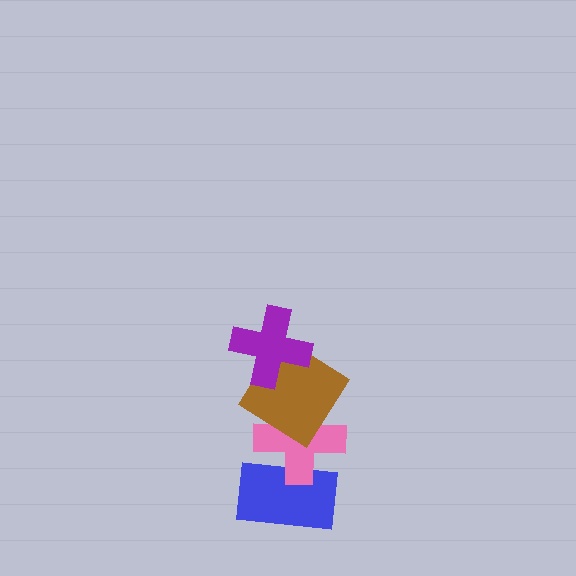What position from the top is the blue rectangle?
The blue rectangle is 4th from the top.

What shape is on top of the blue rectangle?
The pink cross is on top of the blue rectangle.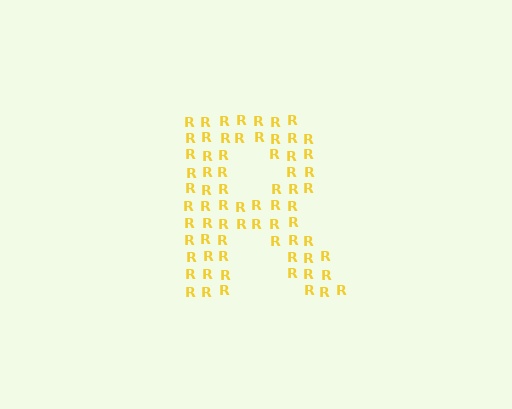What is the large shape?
The large shape is the letter R.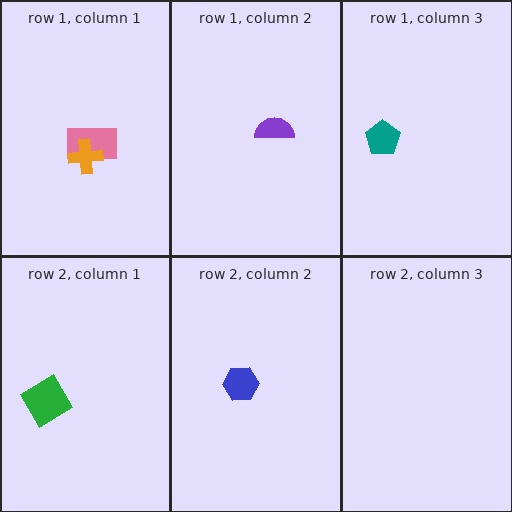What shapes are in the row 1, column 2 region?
The purple semicircle.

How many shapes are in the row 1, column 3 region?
1.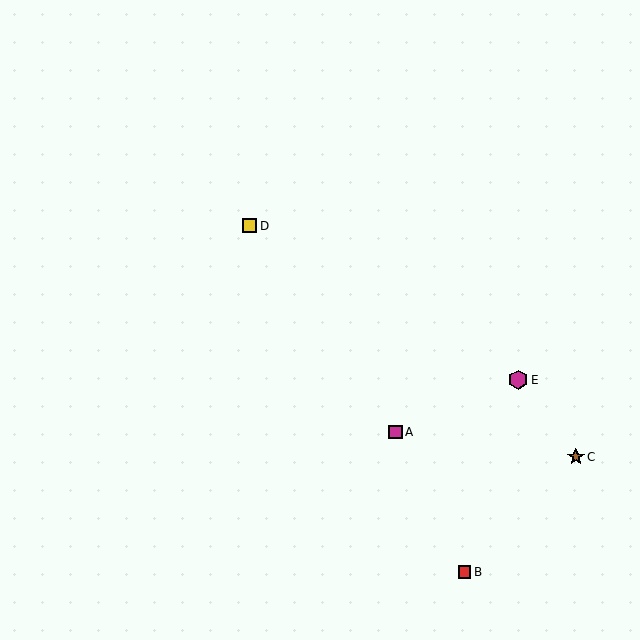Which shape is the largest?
The magenta hexagon (labeled E) is the largest.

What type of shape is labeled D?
Shape D is a yellow square.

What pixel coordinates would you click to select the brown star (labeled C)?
Click at (576, 457) to select the brown star C.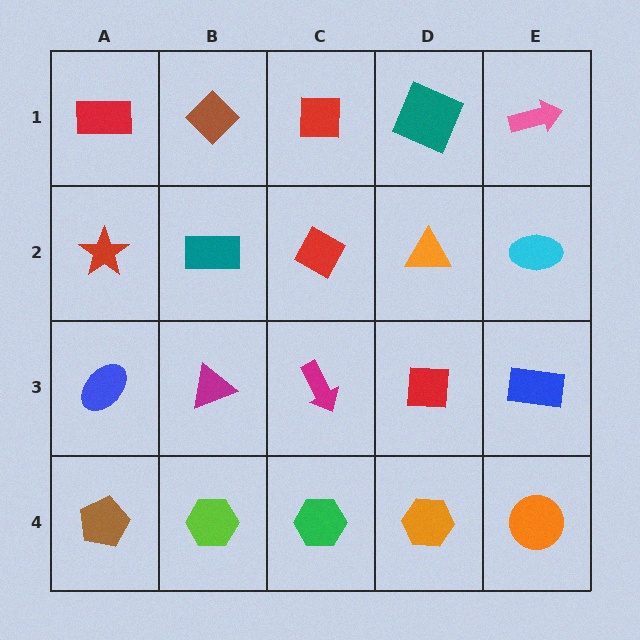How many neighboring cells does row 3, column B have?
4.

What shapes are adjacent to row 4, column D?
A red square (row 3, column D), a green hexagon (row 4, column C), an orange circle (row 4, column E).